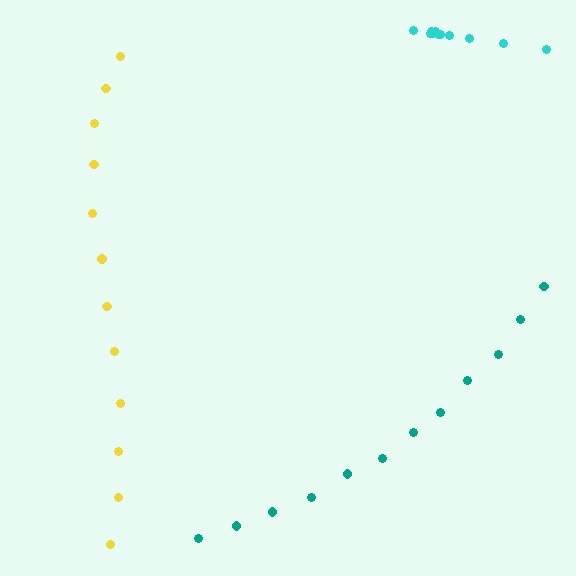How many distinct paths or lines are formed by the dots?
There are 3 distinct paths.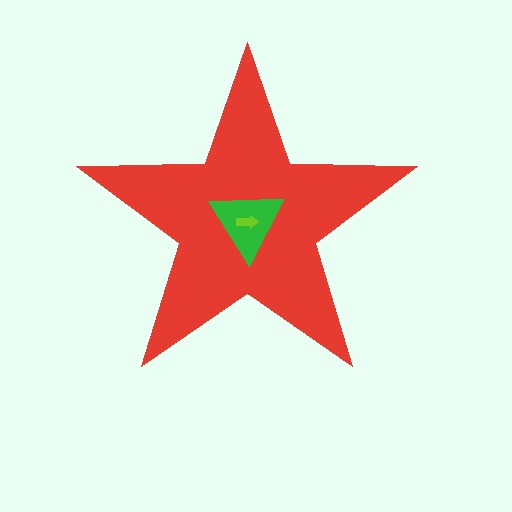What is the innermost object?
The lime arrow.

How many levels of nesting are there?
3.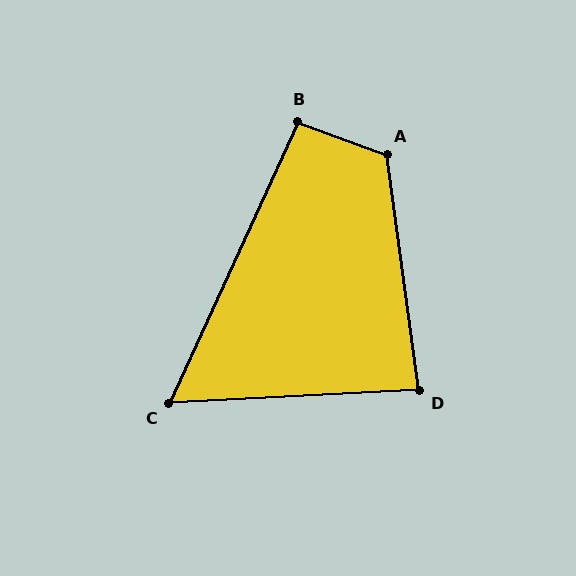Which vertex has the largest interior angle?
A, at approximately 118 degrees.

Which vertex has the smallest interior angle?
C, at approximately 62 degrees.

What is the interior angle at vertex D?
Approximately 85 degrees (approximately right).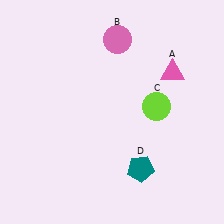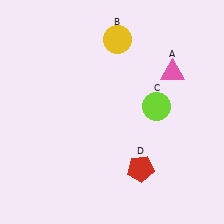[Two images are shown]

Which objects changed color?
B changed from pink to yellow. D changed from teal to red.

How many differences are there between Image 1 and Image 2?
There are 2 differences between the two images.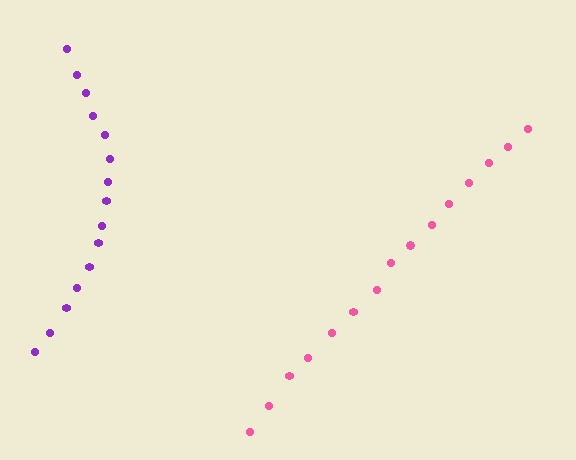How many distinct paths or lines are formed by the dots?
There are 2 distinct paths.